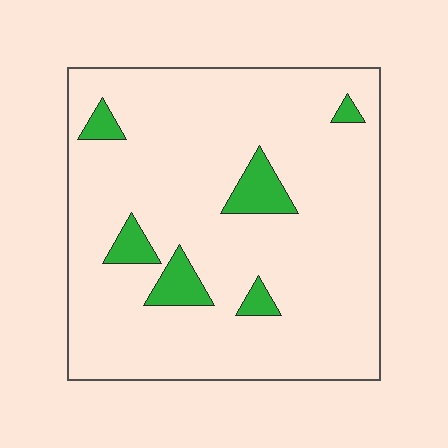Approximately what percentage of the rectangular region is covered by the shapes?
Approximately 10%.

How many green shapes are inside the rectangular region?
6.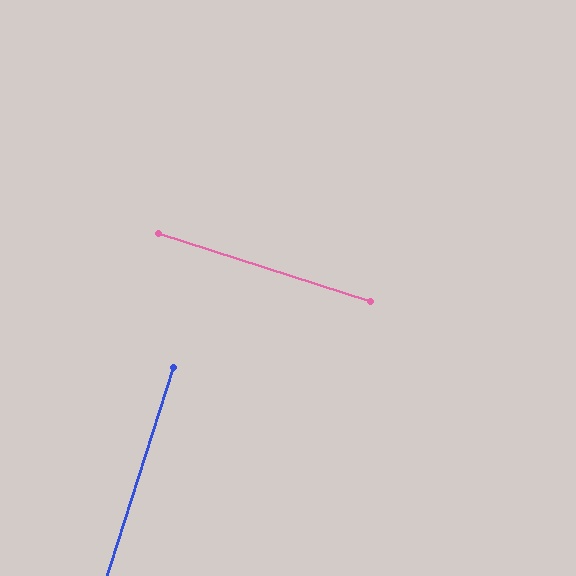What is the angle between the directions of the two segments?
Approximately 90 degrees.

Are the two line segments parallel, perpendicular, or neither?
Perpendicular — they meet at approximately 90°.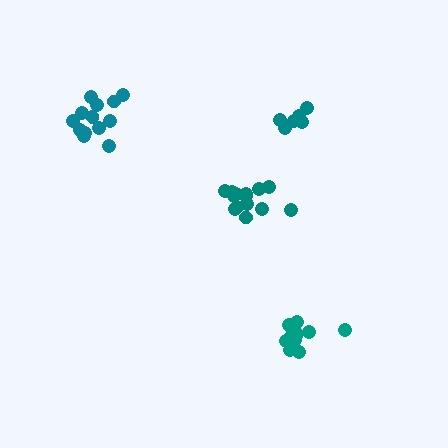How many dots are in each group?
Group 1: 8 dots, Group 2: 14 dots, Group 3: 11 dots, Group 4: 13 dots (46 total).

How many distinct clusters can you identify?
There are 4 distinct clusters.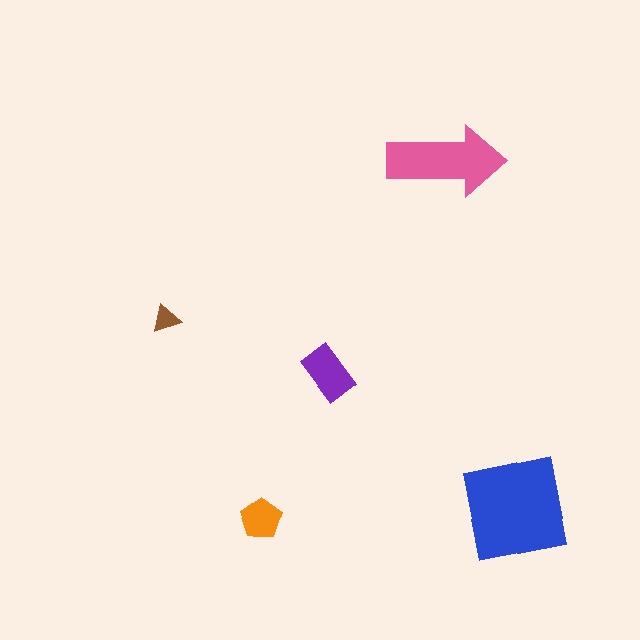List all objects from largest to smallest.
The blue square, the pink arrow, the purple rectangle, the orange pentagon, the brown triangle.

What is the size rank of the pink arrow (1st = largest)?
2nd.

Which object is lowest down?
The orange pentagon is bottommost.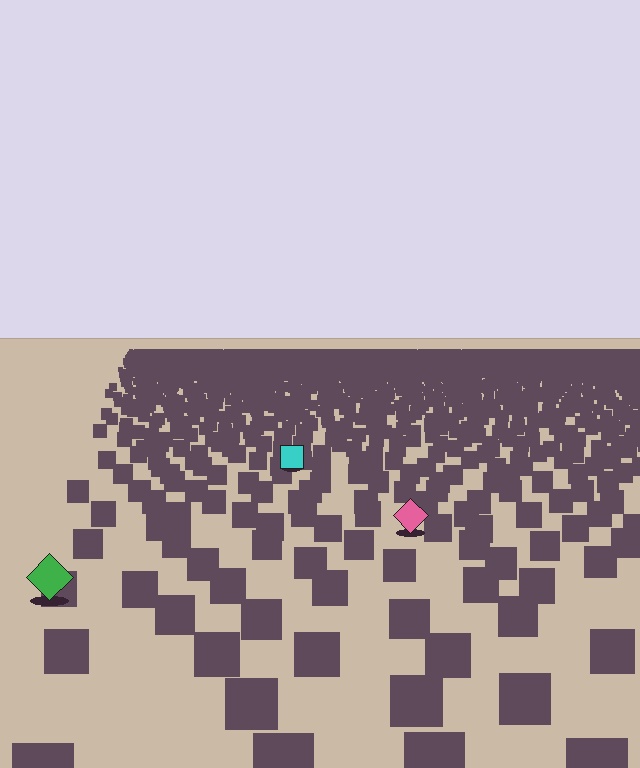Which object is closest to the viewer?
The green diamond is closest. The texture marks near it are larger and more spread out.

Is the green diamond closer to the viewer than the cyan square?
Yes. The green diamond is closer — you can tell from the texture gradient: the ground texture is coarser near it.